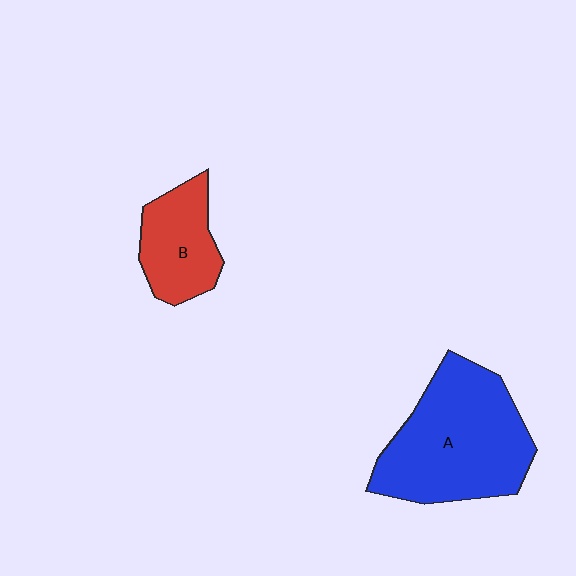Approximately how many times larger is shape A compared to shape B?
Approximately 2.1 times.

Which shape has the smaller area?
Shape B (red).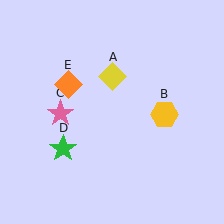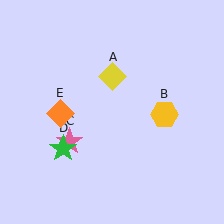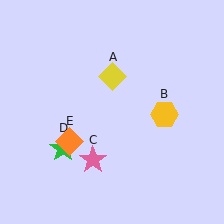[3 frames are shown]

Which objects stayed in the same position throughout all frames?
Yellow diamond (object A) and yellow hexagon (object B) and green star (object D) remained stationary.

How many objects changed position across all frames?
2 objects changed position: pink star (object C), orange diamond (object E).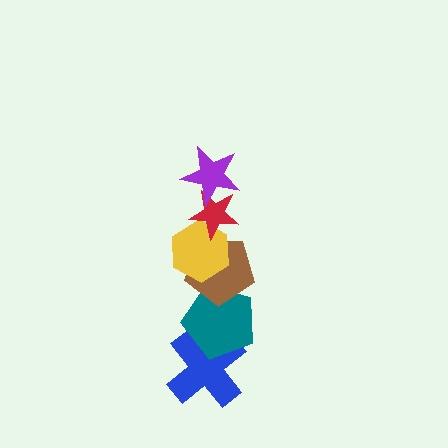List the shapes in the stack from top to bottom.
From top to bottom: the purple star, the red star, the yellow hexagon, the brown pentagon, the teal pentagon, the blue cross.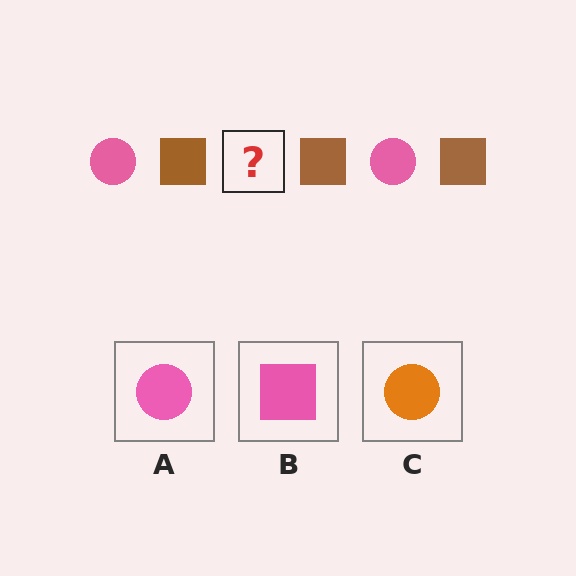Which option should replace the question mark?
Option A.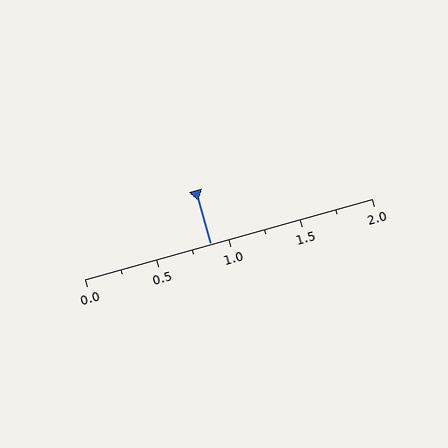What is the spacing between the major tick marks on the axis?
The major ticks are spaced 0.5 apart.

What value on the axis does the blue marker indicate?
The marker indicates approximately 0.88.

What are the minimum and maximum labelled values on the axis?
The axis runs from 0.0 to 2.0.